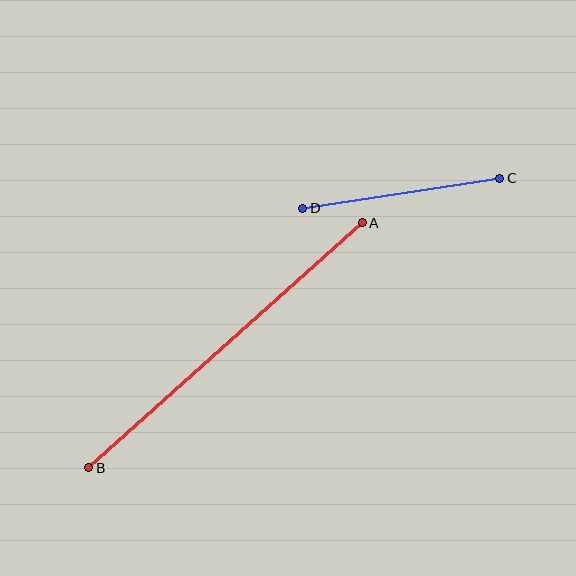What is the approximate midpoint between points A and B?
The midpoint is at approximately (226, 345) pixels.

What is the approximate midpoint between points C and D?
The midpoint is at approximately (401, 193) pixels.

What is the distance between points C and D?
The distance is approximately 199 pixels.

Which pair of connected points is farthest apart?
Points A and B are farthest apart.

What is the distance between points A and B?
The distance is approximately 367 pixels.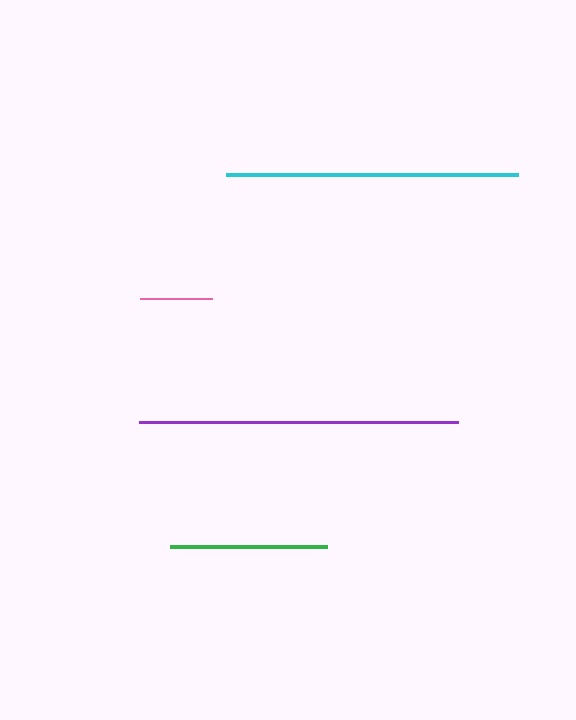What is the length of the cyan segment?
The cyan segment is approximately 291 pixels long.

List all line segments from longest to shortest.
From longest to shortest: purple, cyan, green, pink.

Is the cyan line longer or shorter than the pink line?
The cyan line is longer than the pink line.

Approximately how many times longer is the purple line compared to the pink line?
The purple line is approximately 4.4 times the length of the pink line.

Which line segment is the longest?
The purple line is the longest at approximately 319 pixels.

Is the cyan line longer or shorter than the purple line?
The purple line is longer than the cyan line.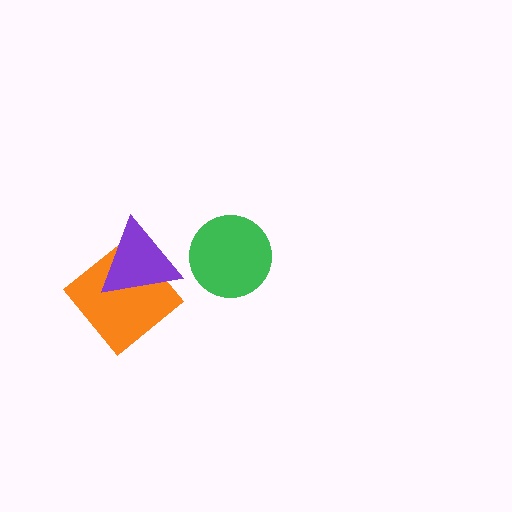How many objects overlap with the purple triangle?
1 object overlaps with the purple triangle.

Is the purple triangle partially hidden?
No, no other shape covers it.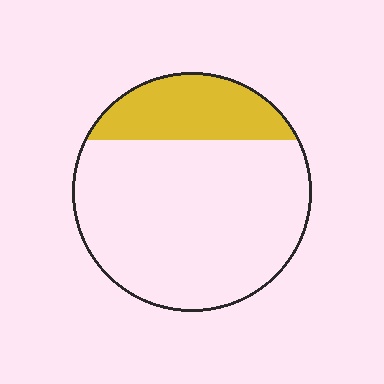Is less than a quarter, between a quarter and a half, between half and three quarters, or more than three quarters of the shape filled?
Less than a quarter.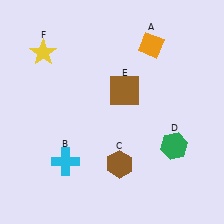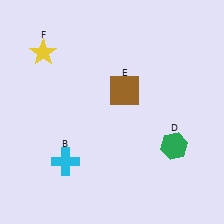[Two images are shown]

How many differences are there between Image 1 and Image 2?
There are 2 differences between the two images.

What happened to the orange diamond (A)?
The orange diamond (A) was removed in Image 2. It was in the top-right area of Image 1.